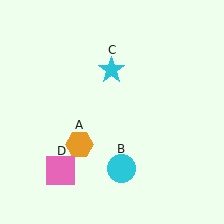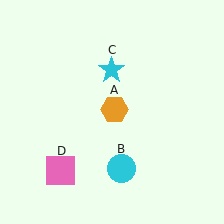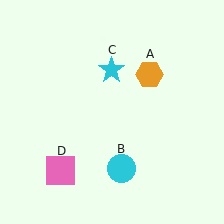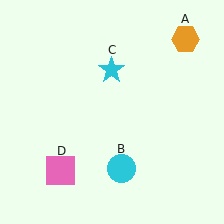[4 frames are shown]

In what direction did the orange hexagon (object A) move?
The orange hexagon (object A) moved up and to the right.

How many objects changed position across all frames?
1 object changed position: orange hexagon (object A).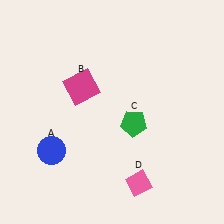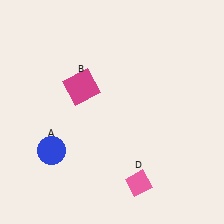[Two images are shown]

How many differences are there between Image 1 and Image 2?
There is 1 difference between the two images.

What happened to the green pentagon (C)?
The green pentagon (C) was removed in Image 2. It was in the bottom-right area of Image 1.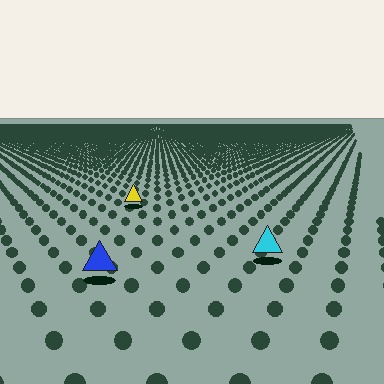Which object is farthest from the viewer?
The yellow triangle is farthest from the viewer. It appears smaller and the ground texture around it is denser.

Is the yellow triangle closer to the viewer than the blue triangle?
No. The blue triangle is closer — you can tell from the texture gradient: the ground texture is coarser near it.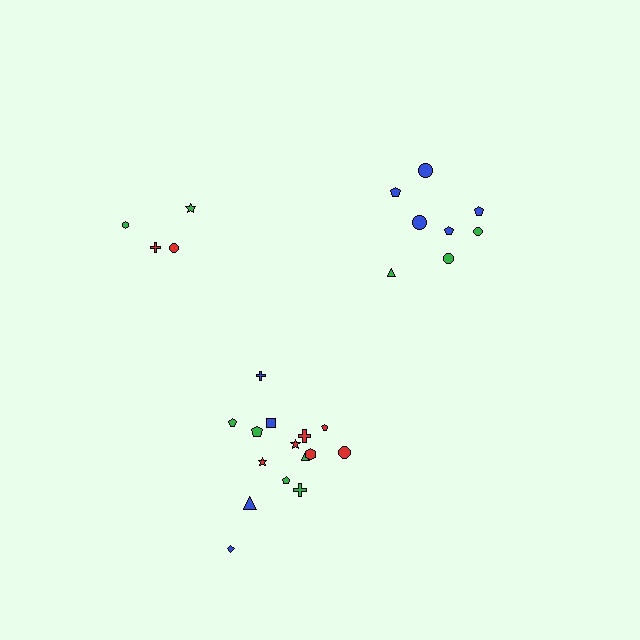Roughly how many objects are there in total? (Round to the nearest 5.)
Roughly 25 objects in total.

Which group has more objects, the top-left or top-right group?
The top-right group.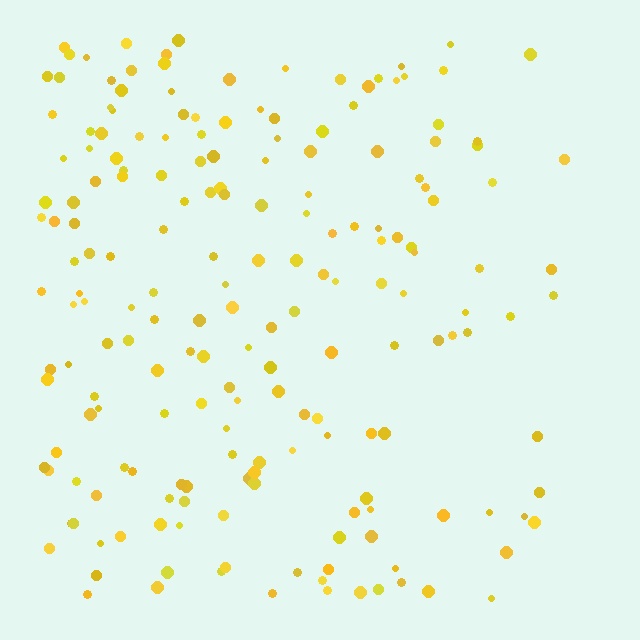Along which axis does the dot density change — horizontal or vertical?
Horizontal.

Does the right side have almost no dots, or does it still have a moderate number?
Still a moderate number, just noticeably fewer than the left.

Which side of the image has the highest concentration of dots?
The left.